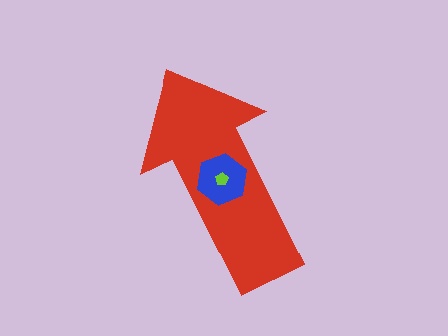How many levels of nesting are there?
3.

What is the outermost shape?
The red arrow.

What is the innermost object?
The lime pentagon.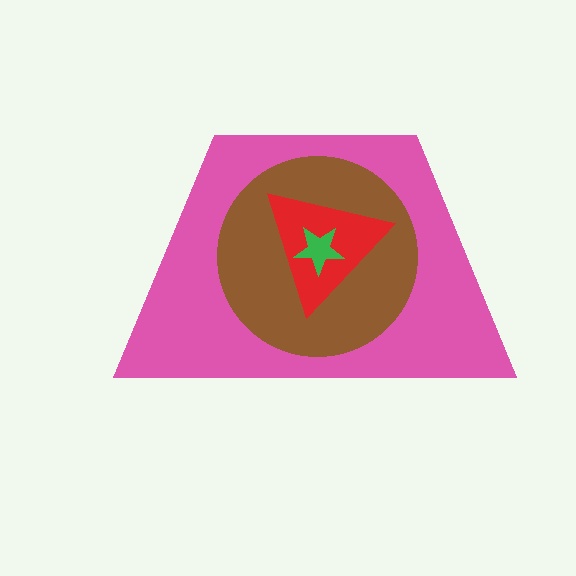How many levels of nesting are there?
4.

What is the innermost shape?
The green star.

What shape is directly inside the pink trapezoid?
The brown circle.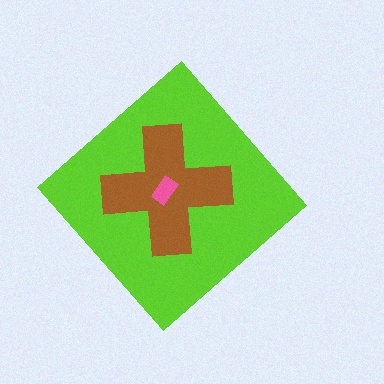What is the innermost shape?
The pink rectangle.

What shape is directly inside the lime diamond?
The brown cross.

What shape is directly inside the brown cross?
The pink rectangle.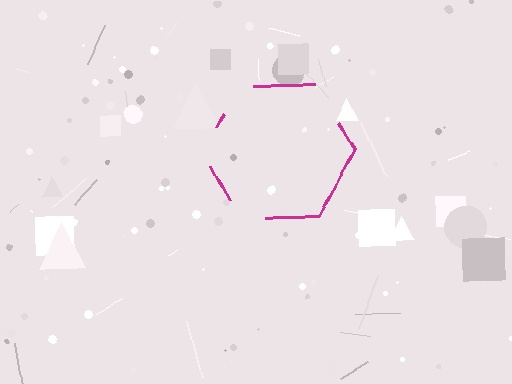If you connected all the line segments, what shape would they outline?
They would outline a hexagon.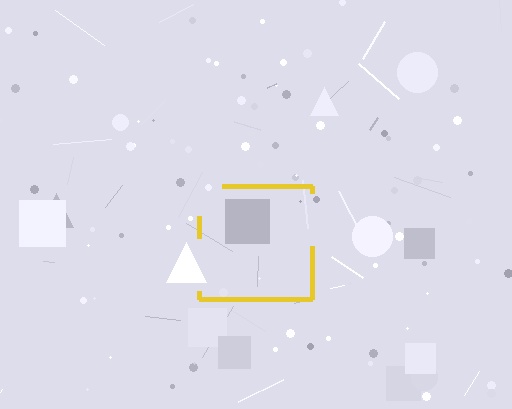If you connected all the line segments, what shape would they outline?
They would outline a square.